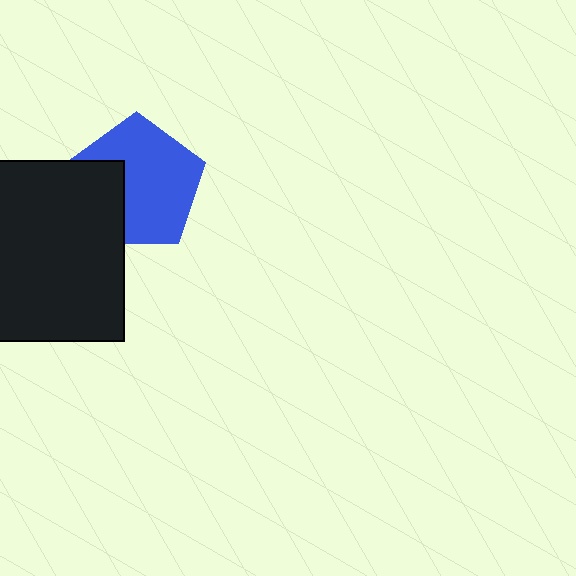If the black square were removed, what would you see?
You would see the complete blue pentagon.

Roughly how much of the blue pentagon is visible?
Most of it is visible (roughly 70%).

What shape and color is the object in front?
The object in front is a black square.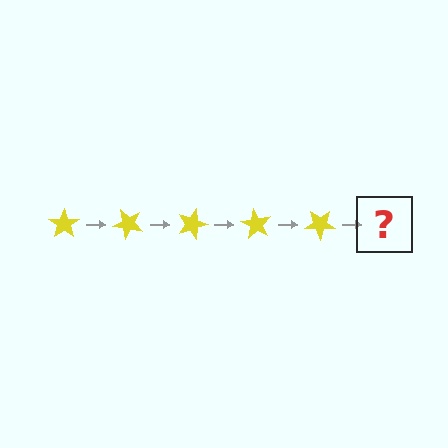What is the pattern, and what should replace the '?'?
The pattern is that the star rotates 45 degrees each step. The '?' should be a yellow star rotated 225 degrees.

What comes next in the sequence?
The next element should be a yellow star rotated 225 degrees.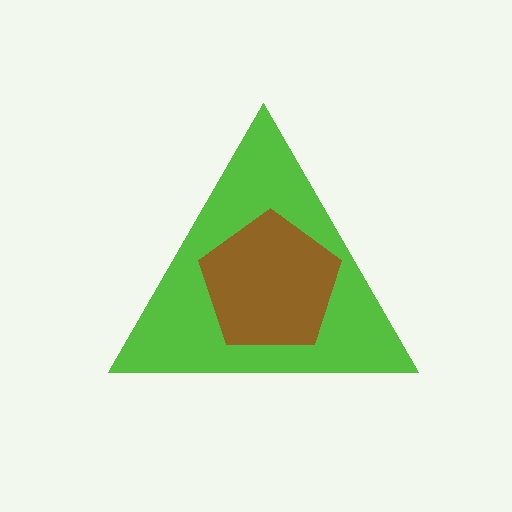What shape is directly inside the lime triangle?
The brown pentagon.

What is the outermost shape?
The lime triangle.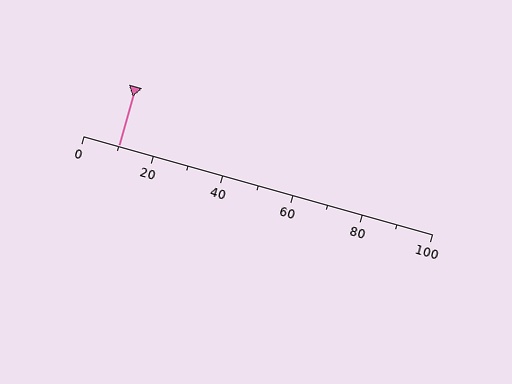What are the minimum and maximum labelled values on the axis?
The axis runs from 0 to 100.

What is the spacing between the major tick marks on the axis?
The major ticks are spaced 20 apart.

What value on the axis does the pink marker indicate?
The marker indicates approximately 10.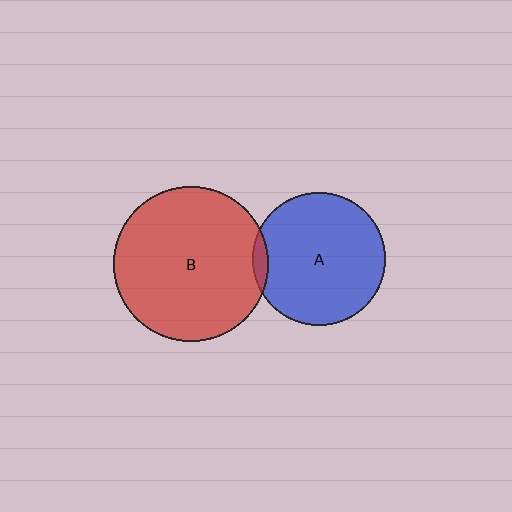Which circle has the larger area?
Circle B (red).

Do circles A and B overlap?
Yes.